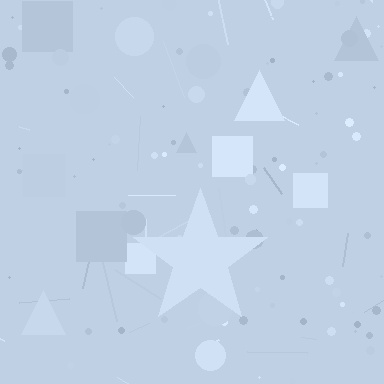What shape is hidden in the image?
A star is hidden in the image.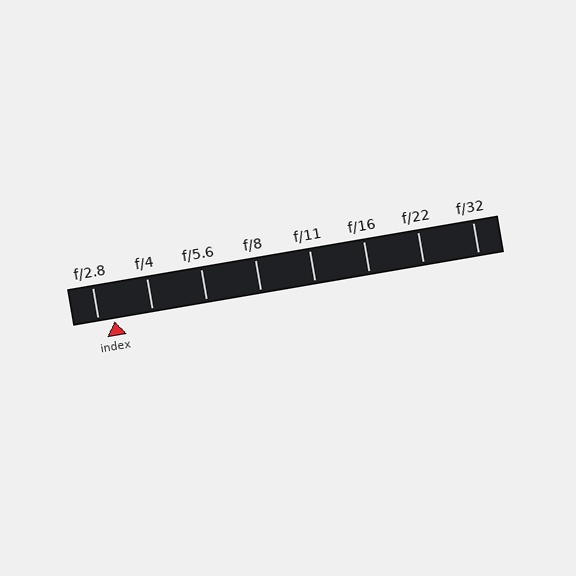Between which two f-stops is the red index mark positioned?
The index mark is between f/2.8 and f/4.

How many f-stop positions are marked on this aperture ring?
There are 8 f-stop positions marked.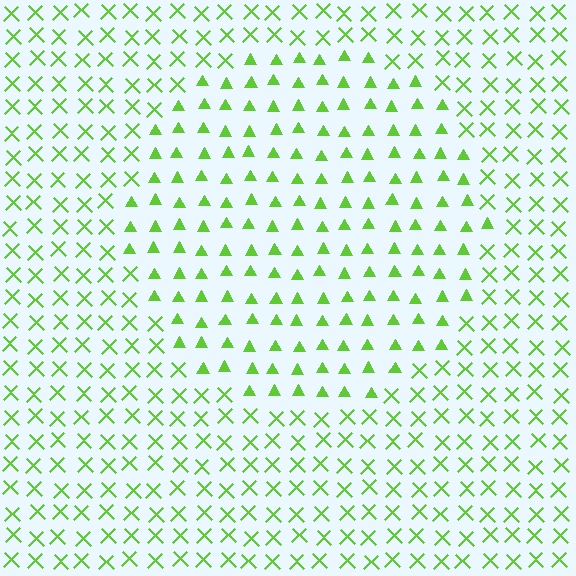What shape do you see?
I see a circle.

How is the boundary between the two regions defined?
The boundary is defined by a change in element shape: triangles inside vs. X marks outside. All elements share the same color and spacing.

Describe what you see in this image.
The image is filled with small lime elements arranged in a uniform grid. A circle-shaped region contains triangles, while the surrounding area contains X marks. The boundary is defined purely by the change in element shape.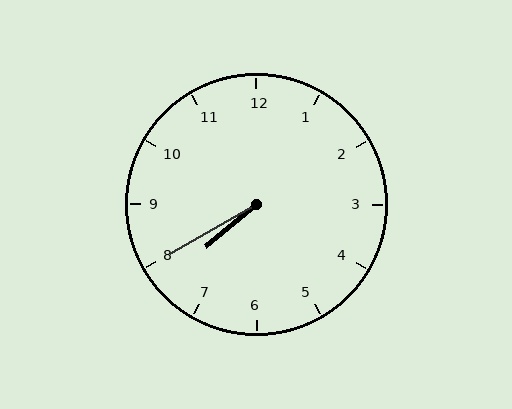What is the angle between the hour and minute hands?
Approximately 10 degrees.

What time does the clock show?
7:40.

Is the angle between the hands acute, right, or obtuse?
It is acute.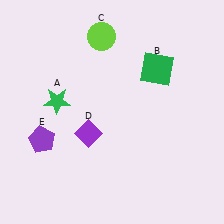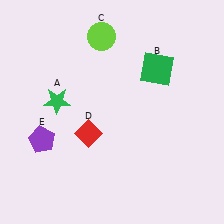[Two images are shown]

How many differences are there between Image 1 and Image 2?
There is 1 difference between the two images.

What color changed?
The diamond (D) changed from purple in Image 1 to red in Image 2.